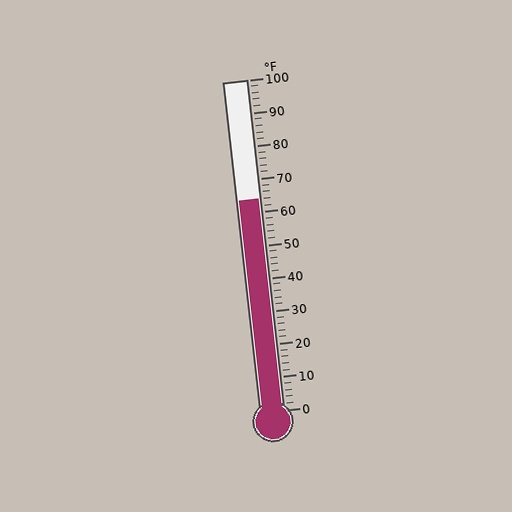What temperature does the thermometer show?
The thermometer shows approximately 64°F.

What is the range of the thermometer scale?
The thermometer scale ranges from 0°F to 100°F.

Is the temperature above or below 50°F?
The temperature is above 50°F.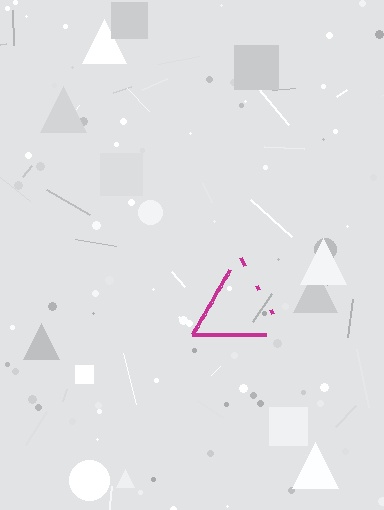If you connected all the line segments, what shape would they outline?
They would outline a triangle.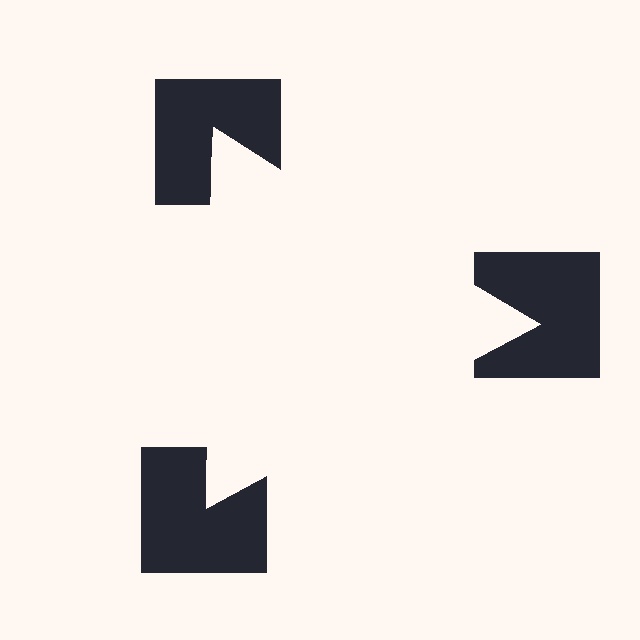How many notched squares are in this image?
There are 3 — one at each vertex of the illusory triangle.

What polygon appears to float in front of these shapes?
An illusory triangle — its edges are inferred from the aligned wedge cuts in the notched squares, not physically drawn.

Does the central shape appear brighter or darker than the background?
It typically appears slightly brighter than the background, even though no actual brightness change is drawn.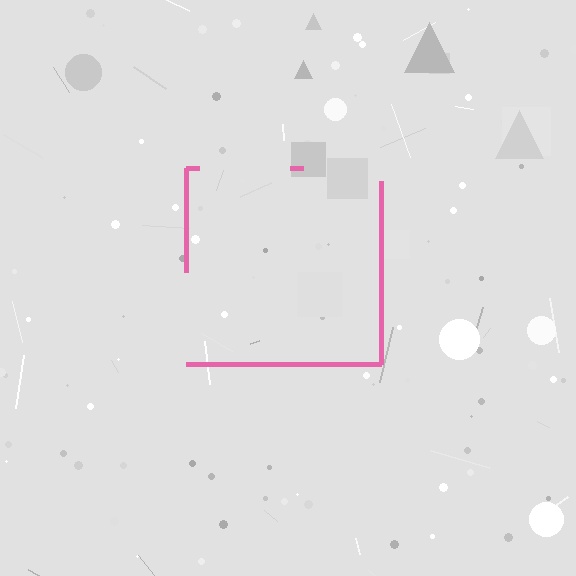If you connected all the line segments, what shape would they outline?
They would outline a square.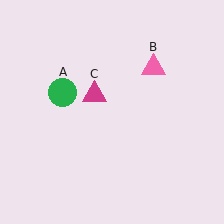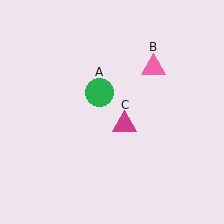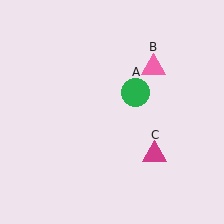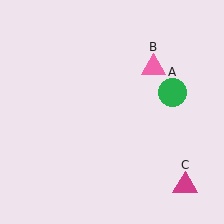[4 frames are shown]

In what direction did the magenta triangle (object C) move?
The magenta triangle (object C) moved down and to the right.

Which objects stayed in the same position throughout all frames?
Pink triangle (object B) remained stationary.